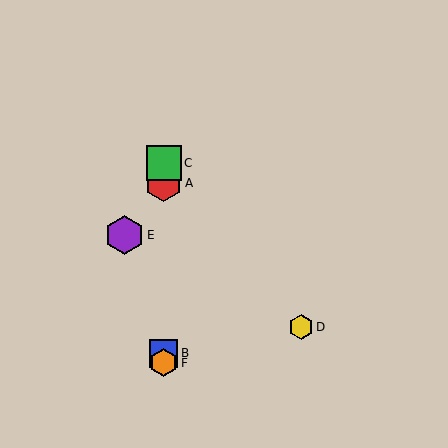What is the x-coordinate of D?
Object D is at x≈301.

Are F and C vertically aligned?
Yes, both are at x≈164.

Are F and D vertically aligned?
No, F is at x≈164 and D is at x≈301.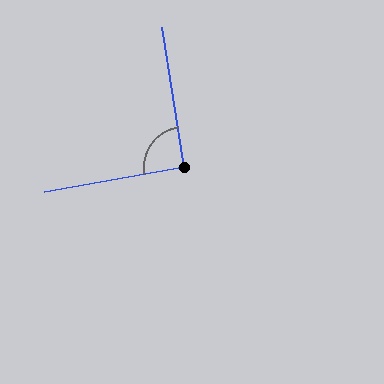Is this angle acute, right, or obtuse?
It is approximately a right angle.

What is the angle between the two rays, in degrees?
Approximately 91 degrees.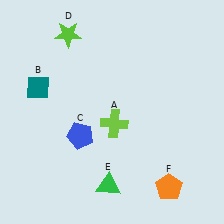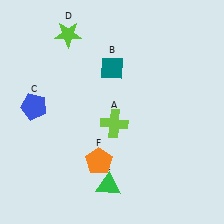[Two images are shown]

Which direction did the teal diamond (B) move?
The teal diamond (B) moved right.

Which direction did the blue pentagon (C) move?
The blue pentagon (C) moved left.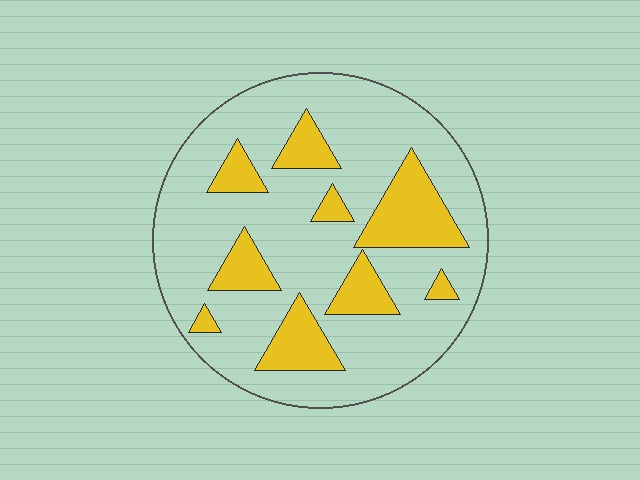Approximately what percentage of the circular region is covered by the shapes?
Approximately 25%.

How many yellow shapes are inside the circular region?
9.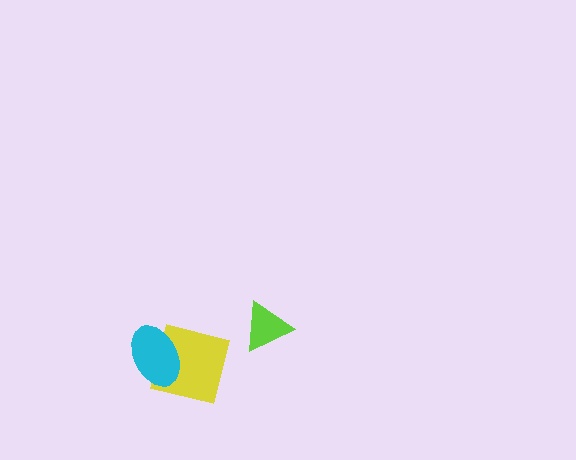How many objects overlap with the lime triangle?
0 objects overlap with the lime triangle.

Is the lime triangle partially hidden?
No, no other shape covers it.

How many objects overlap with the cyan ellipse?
1 object overlaps with the cyan ellipse.